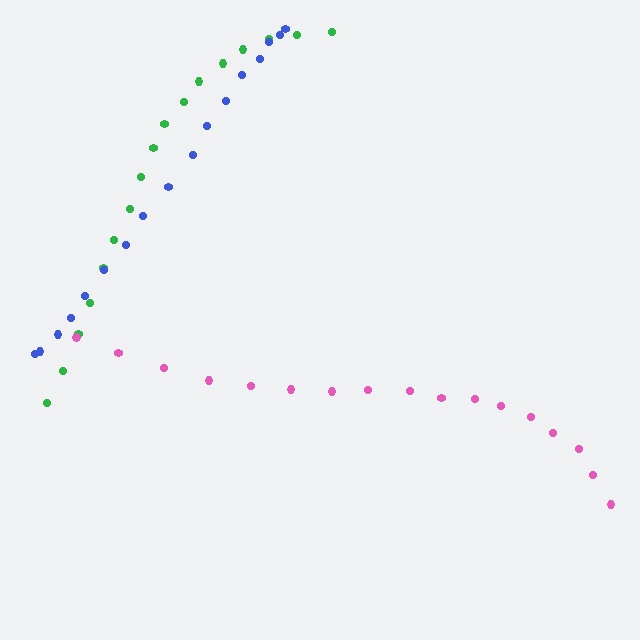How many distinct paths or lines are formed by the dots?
There are 3 distinct paths.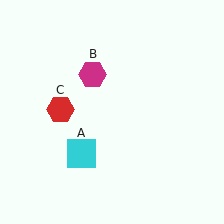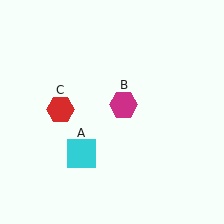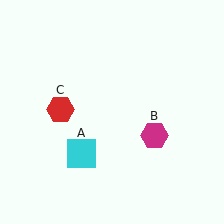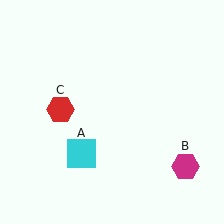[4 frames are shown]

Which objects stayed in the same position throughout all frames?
Cyan square (object A) and red hexagon (object C) remained stationary.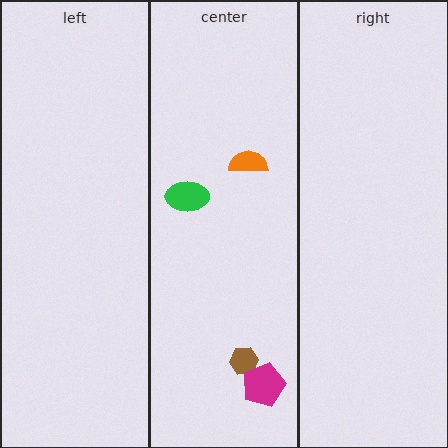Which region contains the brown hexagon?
The center region.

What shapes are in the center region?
The brown hexagon, the green ellipse, the orange semicircle, the magenta pentagon.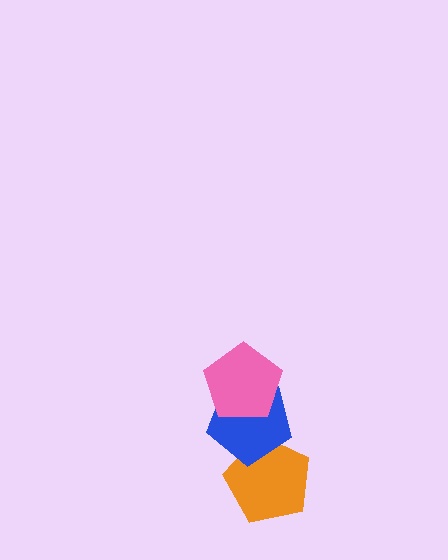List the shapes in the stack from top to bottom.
From top to bottom: the pink pentagon, the blue pentagon, the orange pentagon.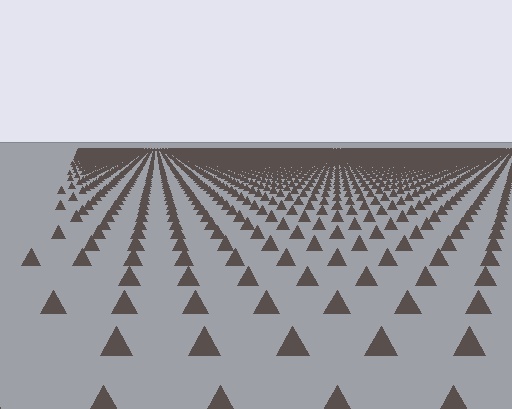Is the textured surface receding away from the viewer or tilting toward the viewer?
The surface is receding away from the viewer. Texture elements get smaller and denser toward the top.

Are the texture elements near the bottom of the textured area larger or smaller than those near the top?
Larger. Near the bottom, elements are closer to the viewer and appear at a bigger on-screen size.